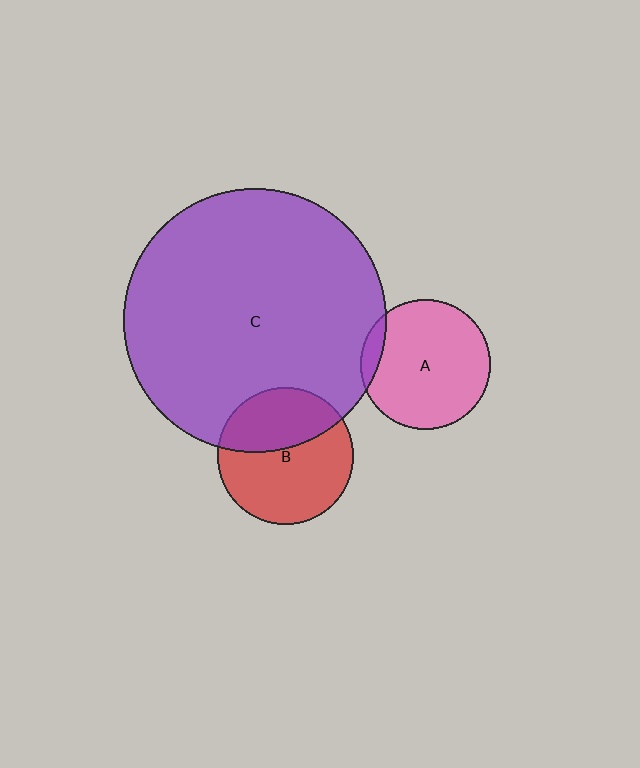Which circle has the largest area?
Circle C (purple).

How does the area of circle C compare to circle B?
Approximately 3.7 times.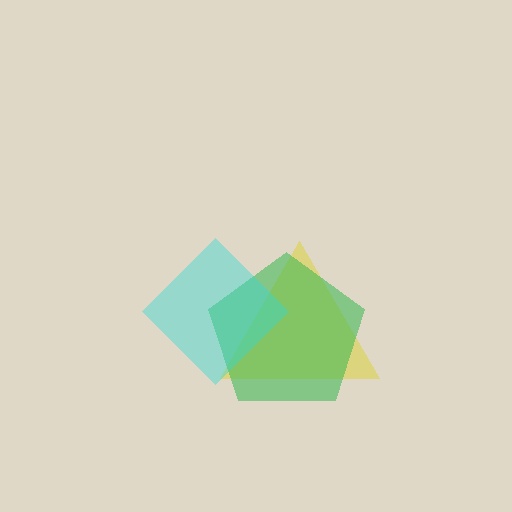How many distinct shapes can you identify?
There are 3 distinct shapes: a yellow triangle, a green pentagon, a cyan diamond.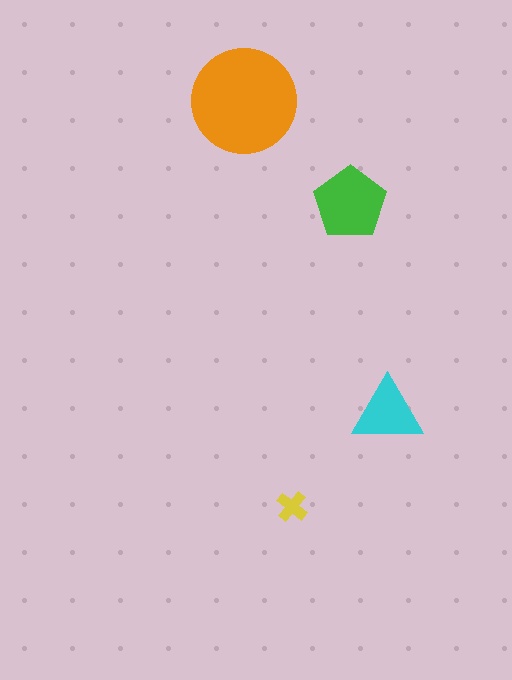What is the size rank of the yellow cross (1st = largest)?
4th.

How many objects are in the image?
There are 4 objects in the image.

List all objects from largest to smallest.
The orange circle, the green pentagon, the cyan triangle, the yellow cross.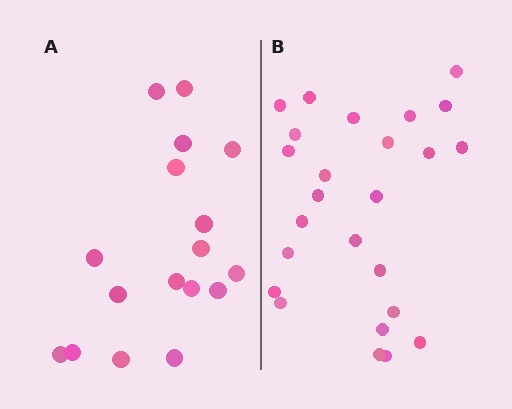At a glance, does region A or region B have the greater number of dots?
Region B (the right region) has more dots.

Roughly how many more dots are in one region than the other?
Region B has roughly 8 or so more dots than region A.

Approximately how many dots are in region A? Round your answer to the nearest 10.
About 20 dots. (The exact count is 17, which rounds to 20.)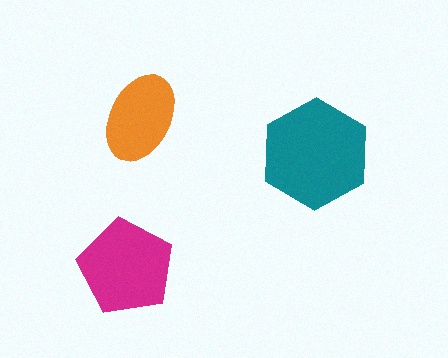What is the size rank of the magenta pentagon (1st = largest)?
2nd.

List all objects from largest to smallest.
The teal hexagon, the magenta pentagon, the orange ellipse.